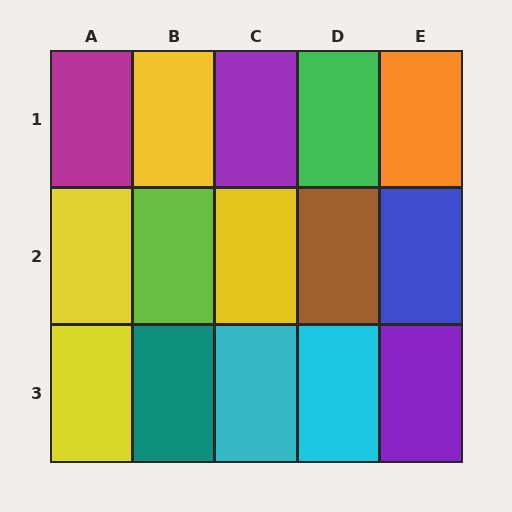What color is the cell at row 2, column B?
Lime.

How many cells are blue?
1 cell is blue.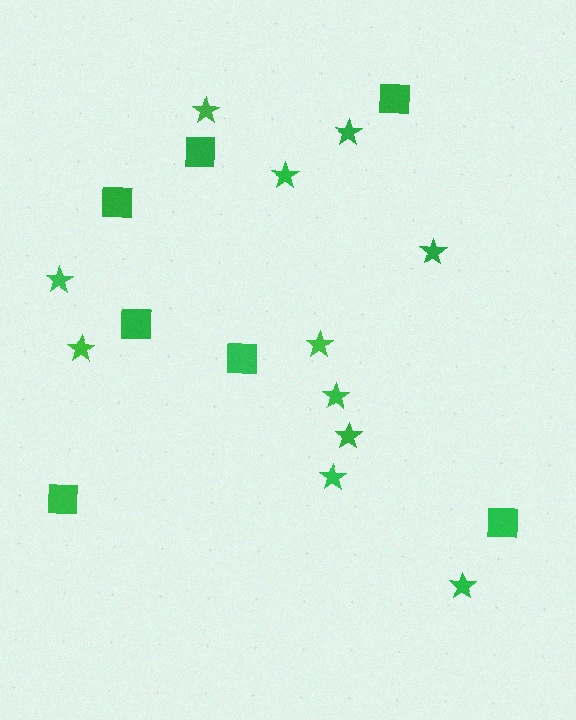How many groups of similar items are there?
There are 2 groups: one group of stars (11) and one group of squares (7).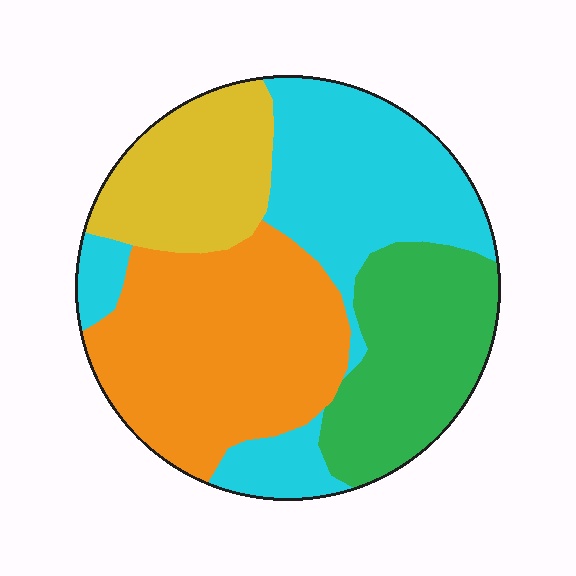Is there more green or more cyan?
Cyan.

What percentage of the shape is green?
Green takes up between a sixth and a third of the shape.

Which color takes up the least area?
Yellow, at roughly 15%.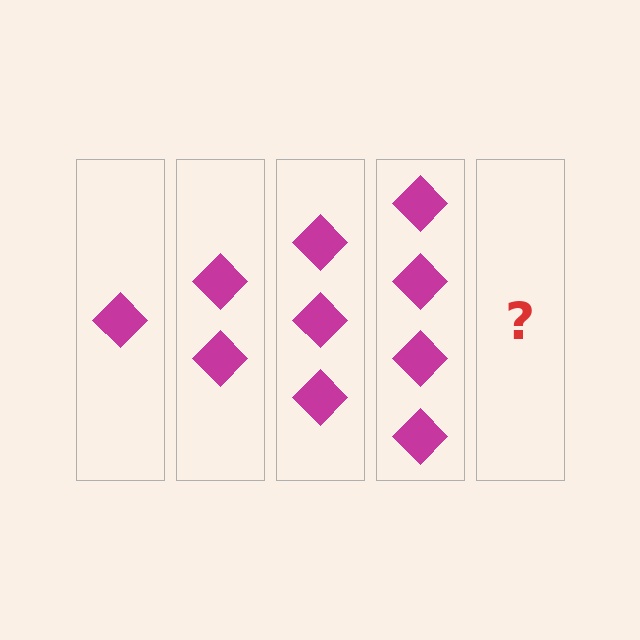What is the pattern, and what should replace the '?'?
The pattern is that each step adds one more diamond. The '?' should be 5 diamonds.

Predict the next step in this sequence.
The next step is 5 diamonds.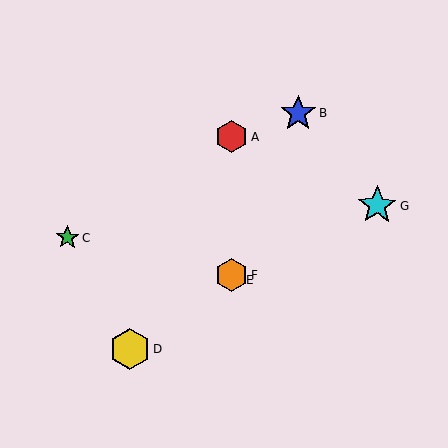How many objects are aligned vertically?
3 objects (A, E, F) are aligned vertically.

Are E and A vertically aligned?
Yes, both are at x≈231.